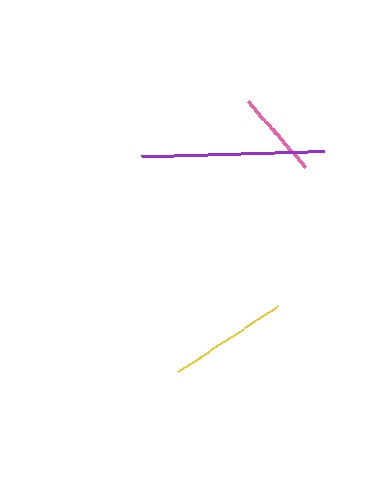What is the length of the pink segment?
The pink segment is approximately 86 pixels long.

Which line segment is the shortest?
The pink line is the shortest at approximately 86 pixels.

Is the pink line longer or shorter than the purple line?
The purple line is longer than the pink line.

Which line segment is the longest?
The purple line is the longest at approximately 183 pixels.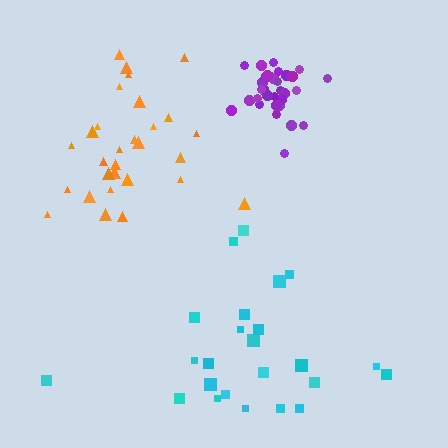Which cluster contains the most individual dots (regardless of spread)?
Purple (32).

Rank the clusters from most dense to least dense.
purple, orange, cyan.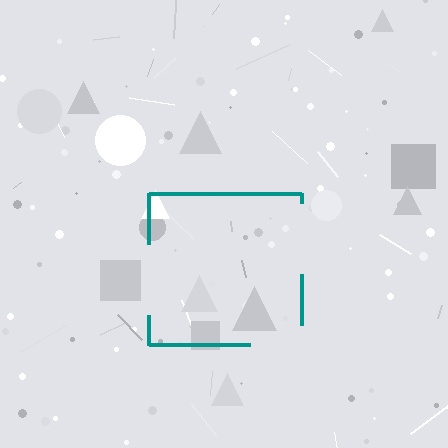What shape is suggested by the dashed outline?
The dashed outline suggests a square.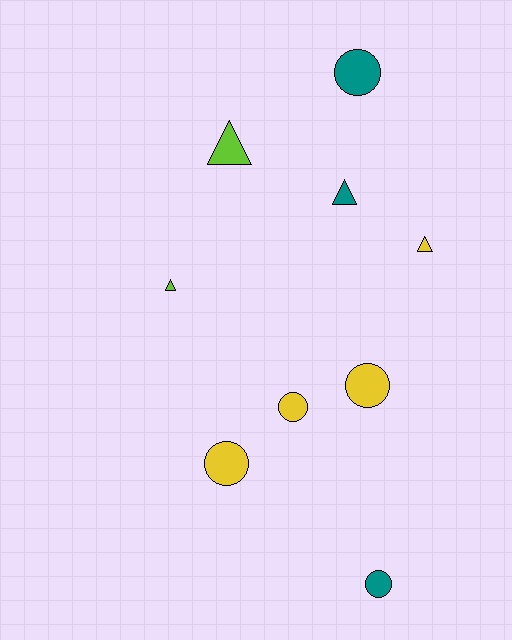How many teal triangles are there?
There is 1 teal triangle.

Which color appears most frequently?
Yellow, with 4 objects.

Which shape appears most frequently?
Circle, with 5 objects.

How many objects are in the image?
There are 9 objects.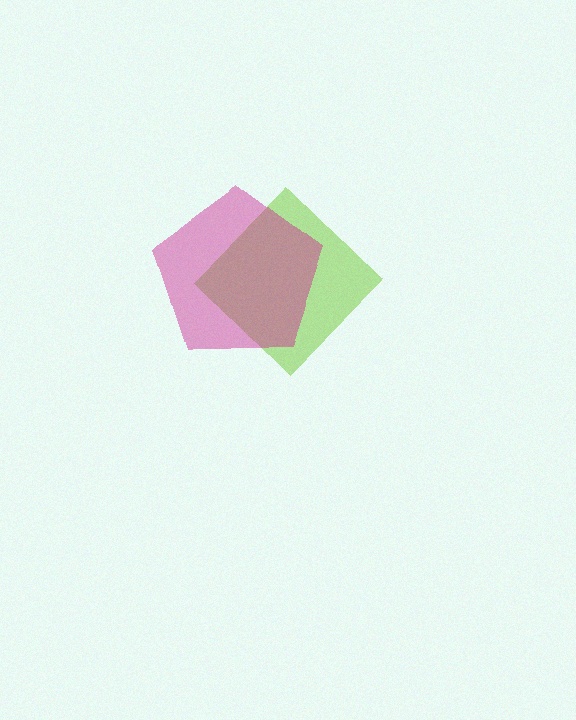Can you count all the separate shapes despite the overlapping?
Yes, there are 2 separate shapes.